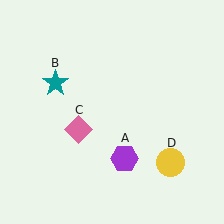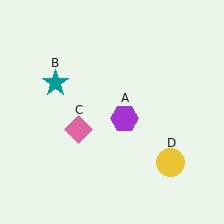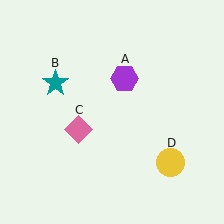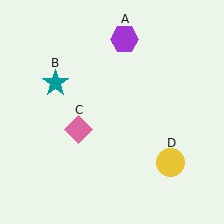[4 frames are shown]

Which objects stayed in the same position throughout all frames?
Teal star (object B) and pink diamond (object C) and yellow circle (object D) remained stationary.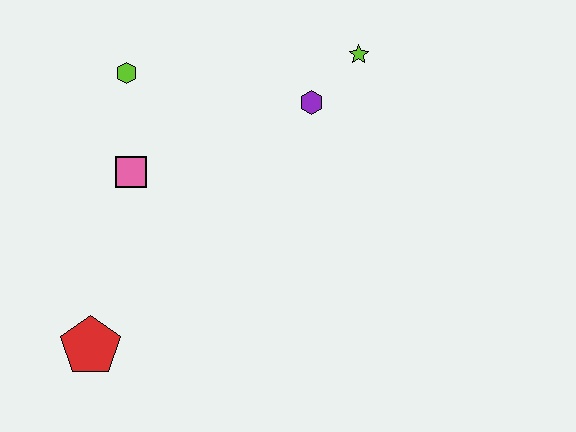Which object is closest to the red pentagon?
The pink square is closest to the red pentagon.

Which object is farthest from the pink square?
The lime star is farthest from the pink square.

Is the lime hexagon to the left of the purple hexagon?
Yes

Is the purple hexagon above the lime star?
No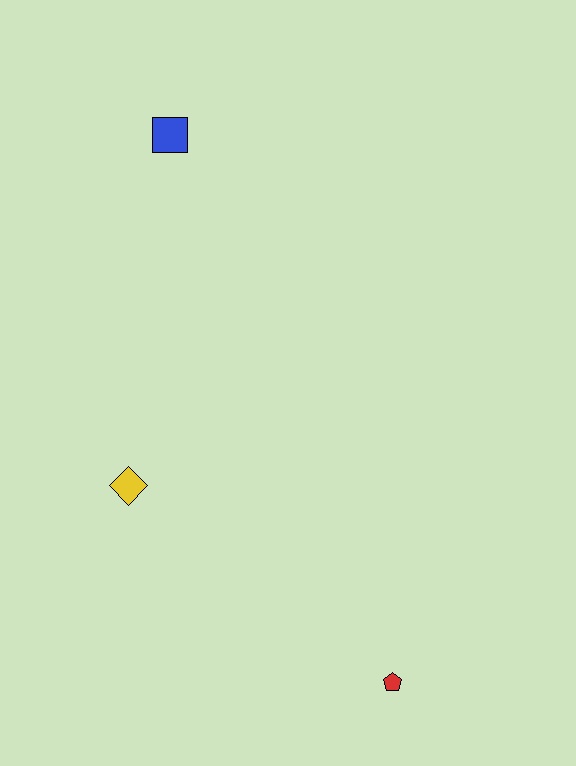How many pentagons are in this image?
There is 1 pentagon.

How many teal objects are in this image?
There are no teal objects.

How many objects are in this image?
There are 3 objects.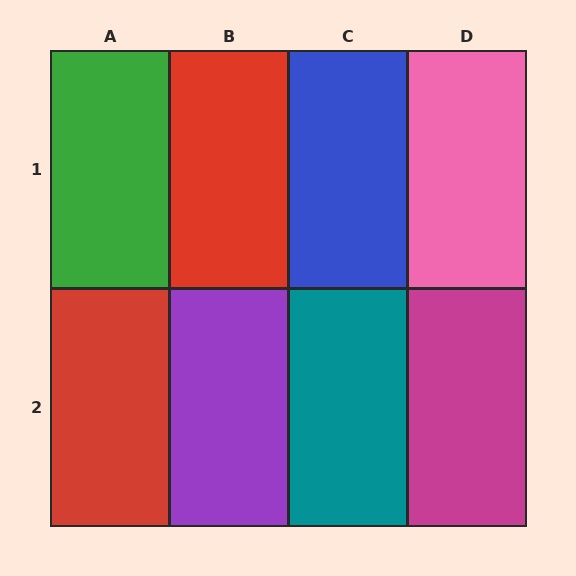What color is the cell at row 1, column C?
Blue.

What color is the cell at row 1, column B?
Red.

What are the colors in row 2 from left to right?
Red, purple, teal, magenta.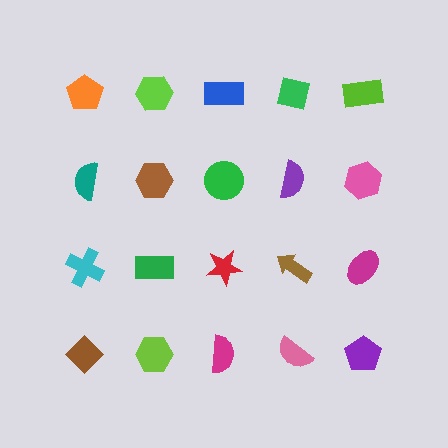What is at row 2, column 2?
A brown hexagon.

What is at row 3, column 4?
A brown arrow.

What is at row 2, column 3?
A green circle.